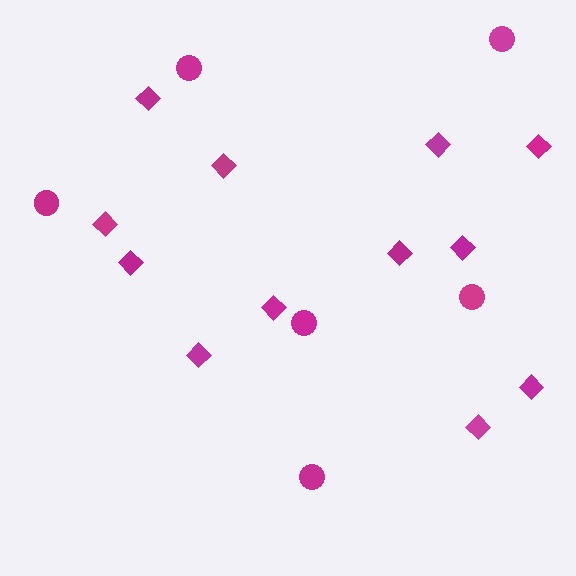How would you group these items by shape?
There are 2 groups: one group of diamonds (12) and one group of circles (6).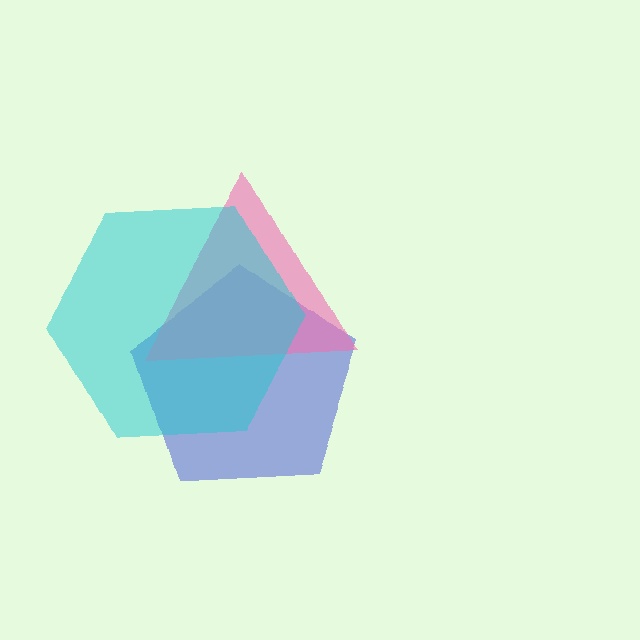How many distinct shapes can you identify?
There are 3 distinct shapes: a blue pentagon, a pink triangle, a cyan hexagon.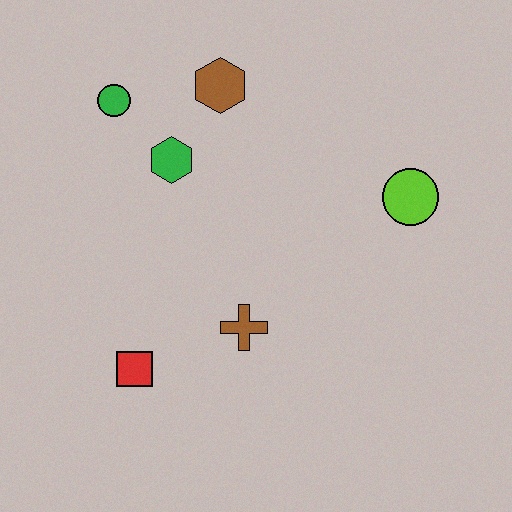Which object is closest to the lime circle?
The brown cross is closest to the lime circle.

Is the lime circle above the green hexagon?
No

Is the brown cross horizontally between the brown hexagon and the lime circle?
Yes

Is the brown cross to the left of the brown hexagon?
No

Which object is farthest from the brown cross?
The green circle is farthest from the brown cross.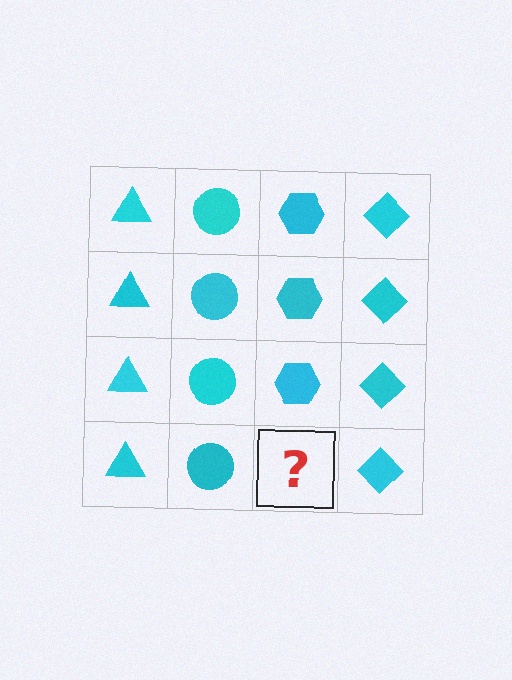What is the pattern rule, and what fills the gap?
The rule is that each column has a consistent shape. The gap should be filled with a cyan hexagon.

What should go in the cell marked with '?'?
The missing cell should contain a cyan hexagon.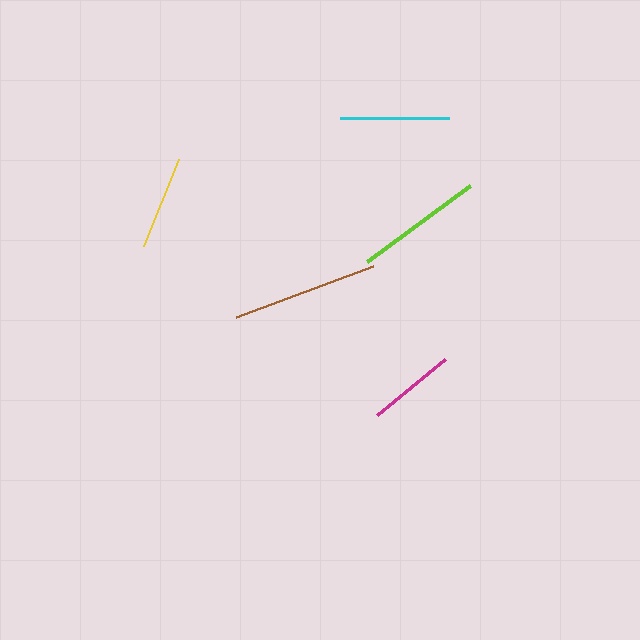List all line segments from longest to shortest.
From longest to shortest: brown, lime, cyan, yellow, magenta.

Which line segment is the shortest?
The magenta line is the shortest at approximately 89 pixels.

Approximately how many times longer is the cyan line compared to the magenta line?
The cyan line is approximately 1.2 times the length of the magenta line.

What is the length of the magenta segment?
The magenta segment is approximately 89 pixels long.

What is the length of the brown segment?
The brown segment is approximately 146 pixels long.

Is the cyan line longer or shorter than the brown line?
The brown line is longer than the cyan line.